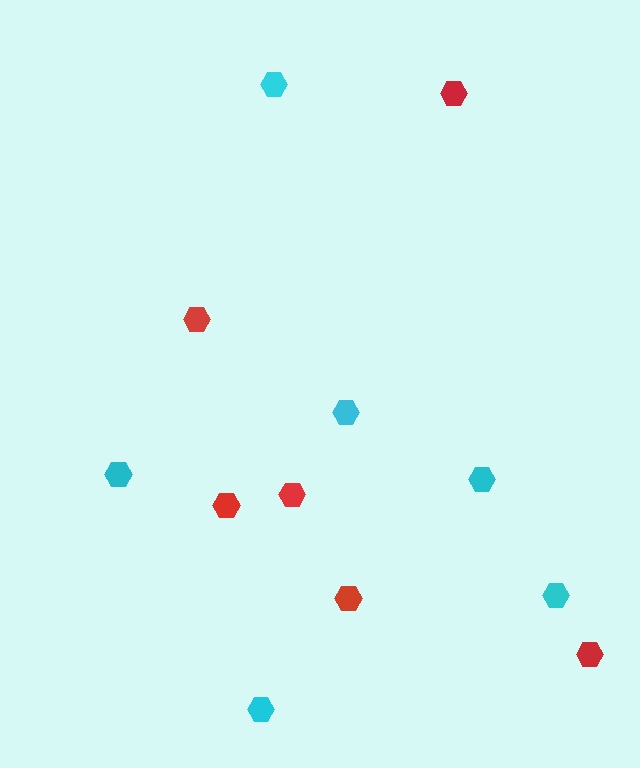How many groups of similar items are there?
There are 2 groups: one group of red hexagons (6) and one group of cyan hexagons (6).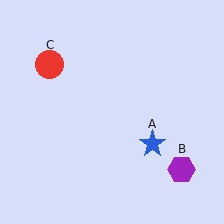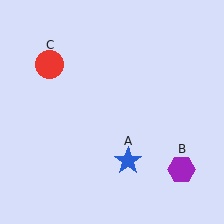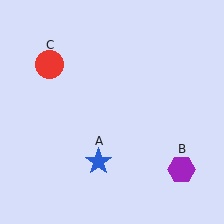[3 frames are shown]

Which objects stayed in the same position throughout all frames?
Purple hexagon (object B) and red circle (object C) remained stationary.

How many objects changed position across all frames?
1 object changed position: blue star (object A).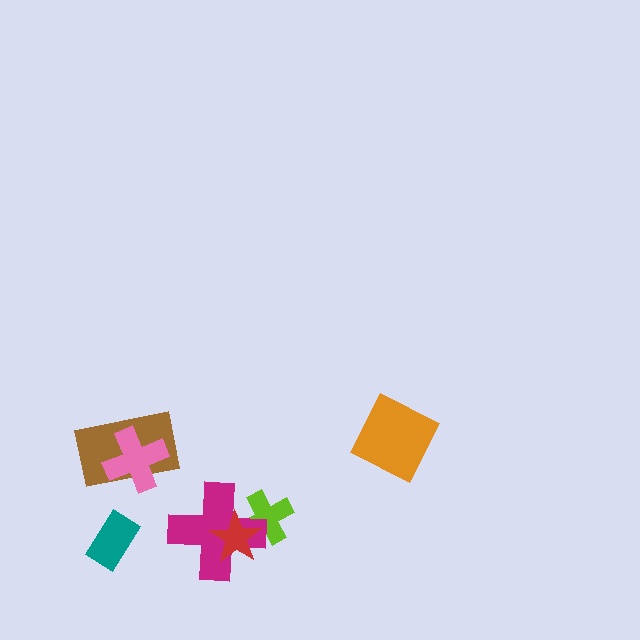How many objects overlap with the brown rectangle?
1 object overlaps with the brown rectangle.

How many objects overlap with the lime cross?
2 objects overlap with the lime cross.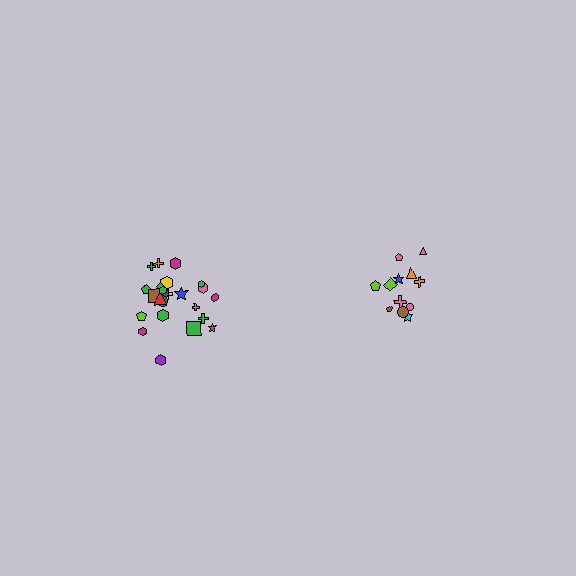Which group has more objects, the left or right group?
The left group.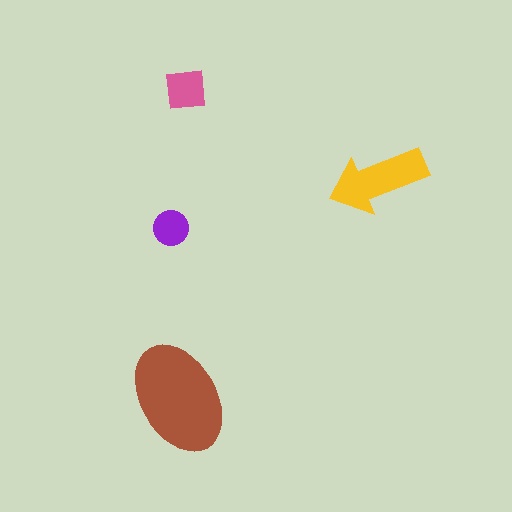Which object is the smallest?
The purple circle.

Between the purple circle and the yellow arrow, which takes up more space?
The yellow arrow.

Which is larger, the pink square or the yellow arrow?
The yellow arrow.